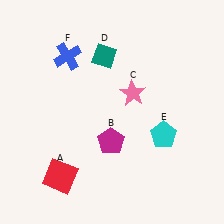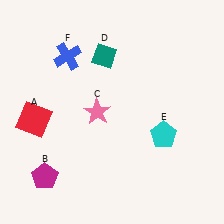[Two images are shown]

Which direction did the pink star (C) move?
The pink star (C) moved left.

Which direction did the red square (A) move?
The red square (A) moved up.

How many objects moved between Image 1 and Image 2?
3 objects moved between the two images.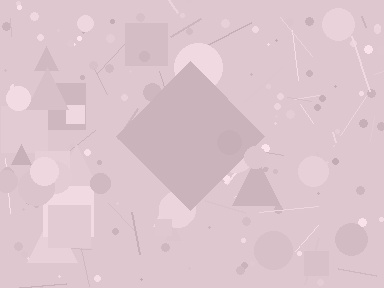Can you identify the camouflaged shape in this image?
The camouflaged shape is a diamond.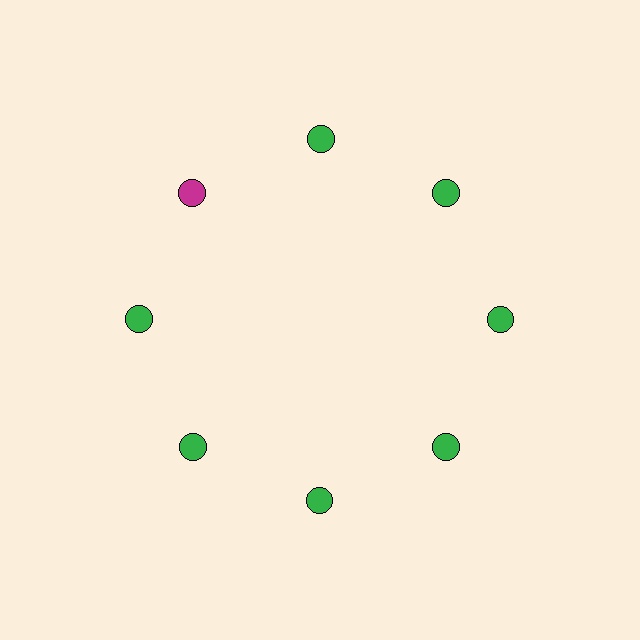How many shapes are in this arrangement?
There are 8 shapes arranged in a ring pattern.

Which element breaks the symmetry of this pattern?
The magenta circle at roughly the 10 o'clock position breaks the symmetry. All other shapes are green circles.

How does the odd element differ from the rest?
It has a different color: magenta instead of green.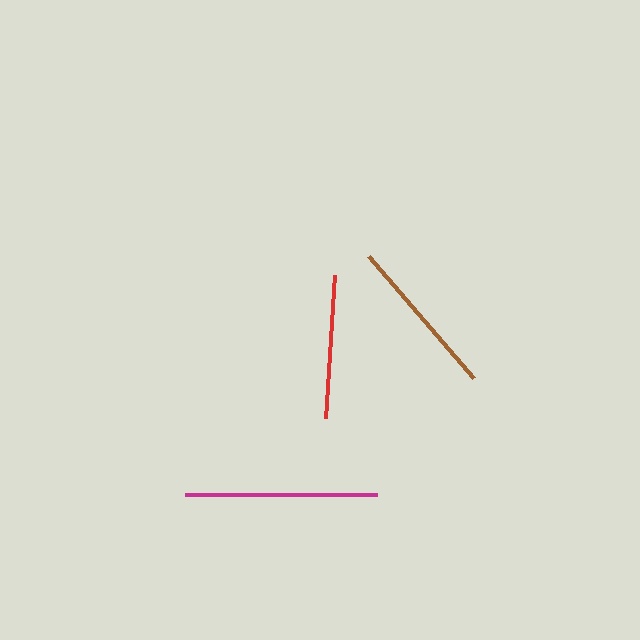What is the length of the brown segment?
The brown segment is approximately 162 pixels long.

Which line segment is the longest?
The magenta line is the longest at approximately 192 pixels.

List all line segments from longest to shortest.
From longest to shortest: magenta, brown, red.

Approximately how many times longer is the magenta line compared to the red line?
The magenta line is approximately 1.3 times the length of the red line.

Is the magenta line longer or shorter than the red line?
The magenta line is longer than the red line.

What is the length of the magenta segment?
The magenta segment is approximately 192 pixels long.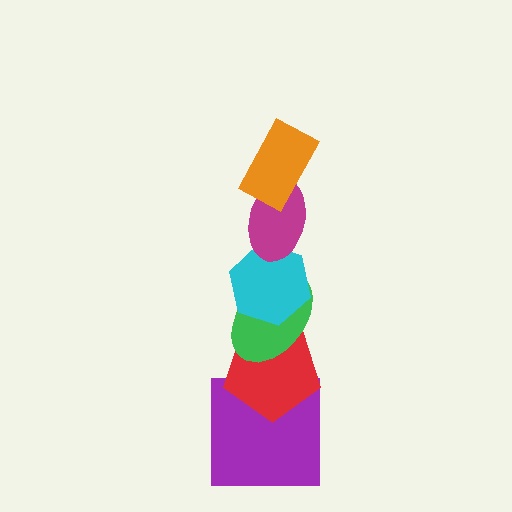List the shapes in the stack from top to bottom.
From top to bottom: the orange rectangle, the magenta ellipse, the cyan hexagon, the green ellipse, the red pentagon, the purple square.